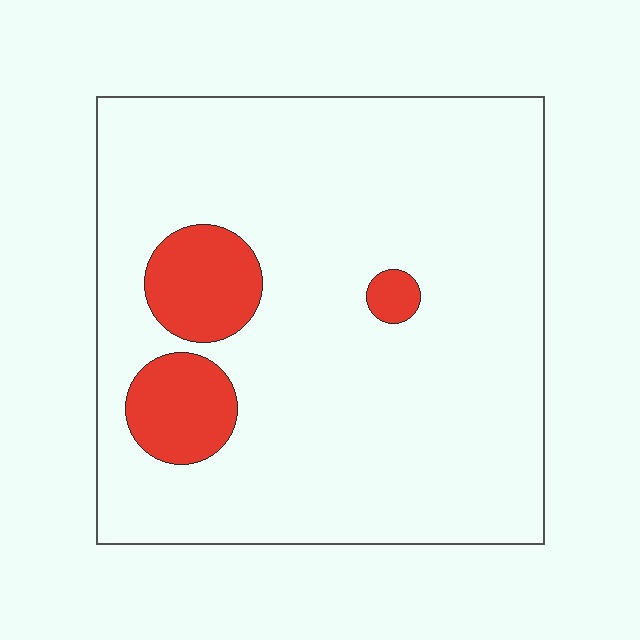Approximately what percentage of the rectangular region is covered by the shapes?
Approximately 10%.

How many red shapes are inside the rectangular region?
3.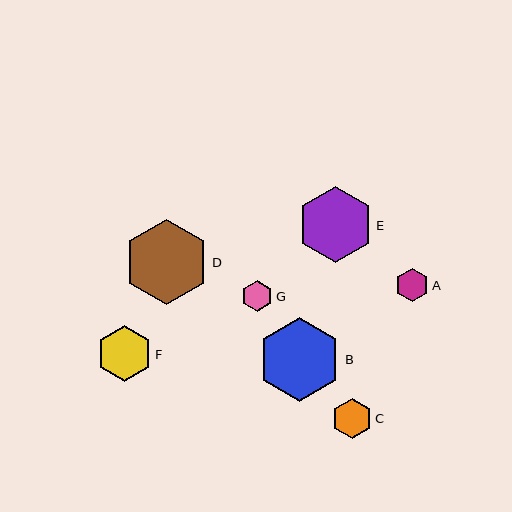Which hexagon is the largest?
Hexagon D is the largest with a size of approximately 85 pixels.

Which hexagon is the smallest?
Hexagon G is the smallest with a size of approximately 31 pixels.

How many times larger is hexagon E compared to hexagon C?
Hexagon E is approximately 1.9 times the size of hexagon C.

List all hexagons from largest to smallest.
From largest to smallest: D, B, E, F, C, A, G.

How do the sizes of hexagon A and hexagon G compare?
Hexagon A and hexagon G are approximately the same size.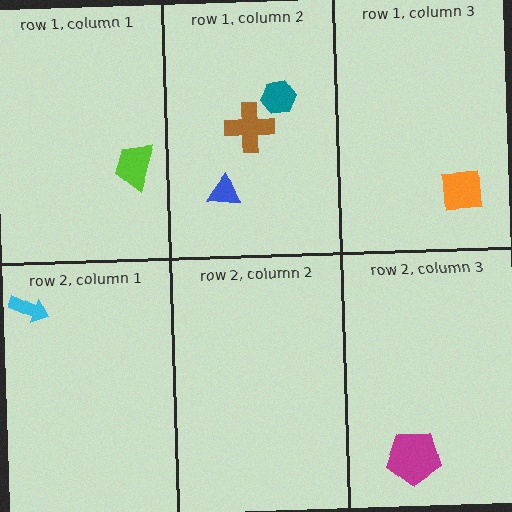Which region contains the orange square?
The row 1, column 3 region.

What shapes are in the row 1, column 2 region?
The brown cross, the blue triangle, the teal hexagon.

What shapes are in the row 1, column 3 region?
The orange square.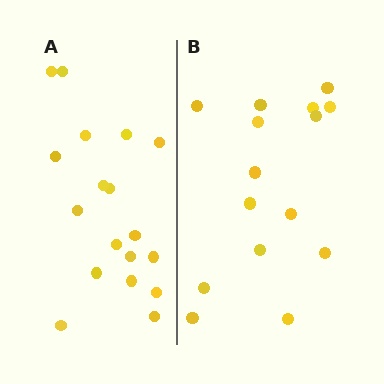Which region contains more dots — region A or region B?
Region A (the left region) has more dots.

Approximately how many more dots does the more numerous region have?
Region A has just a few more — roughly 2 or 3 more dots than region B.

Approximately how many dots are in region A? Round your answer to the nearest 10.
About 20 dots. (The exact count is 18, which rounds to 20.)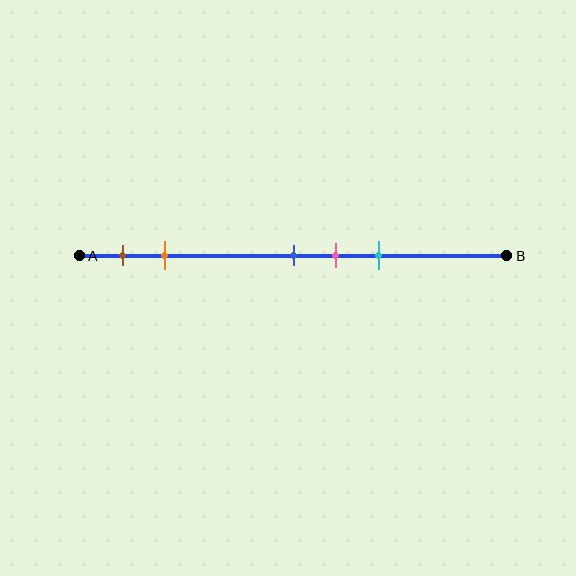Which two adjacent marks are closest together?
The blue and pink marks are the closest adjacent pair.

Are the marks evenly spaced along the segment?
No, the marks are not evenly spaced.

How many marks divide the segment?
There are 5 marks dividing the segment.